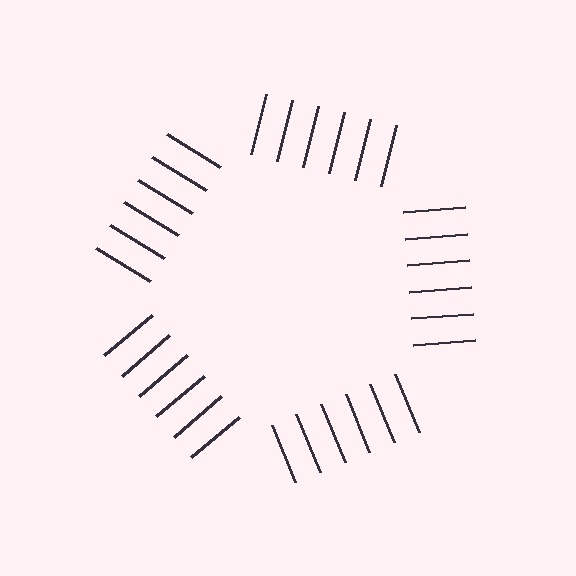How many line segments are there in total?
30 — 6 along each of the 5 edges.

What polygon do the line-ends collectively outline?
An illusory pentagon — the line segments terminate on its edges but no continuous stroke is drawn.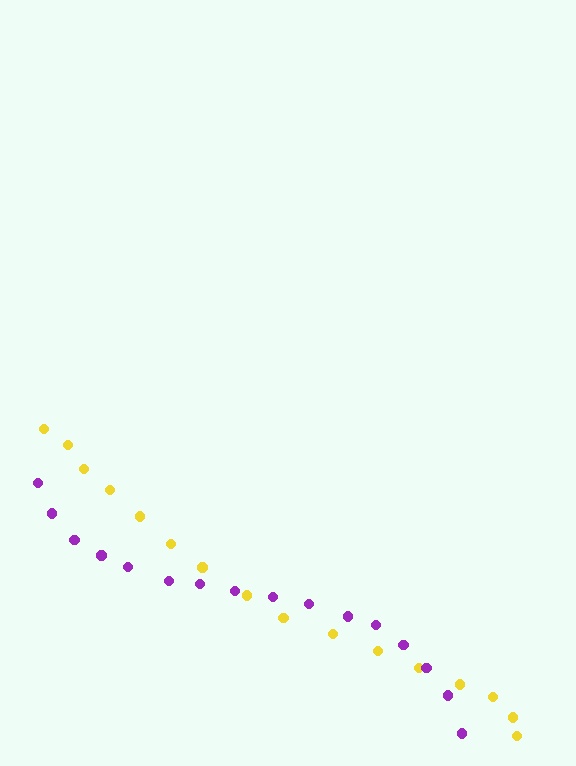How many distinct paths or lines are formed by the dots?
There are 2 distinct paths.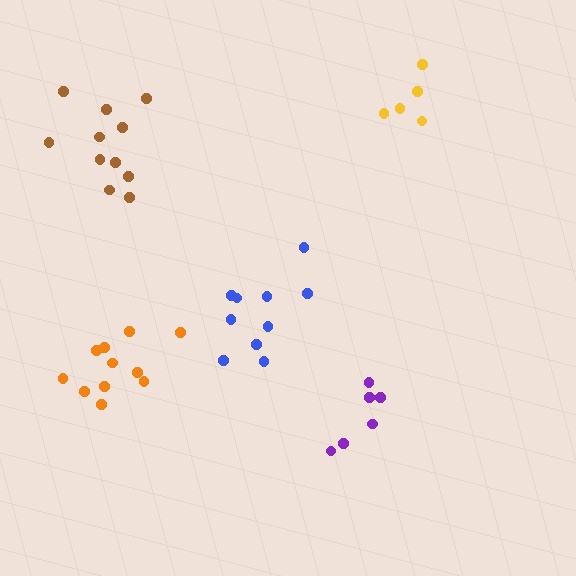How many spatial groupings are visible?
There are 5 spatial groupings.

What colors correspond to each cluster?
The clusters are colored: purple, orange, yellow, brown, blue.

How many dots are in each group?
Group 1: 6 dots, Group 2: 11 dots, Group 3: 5 dots, Group 4: 11 dots, Group 5: 10 dots (43 total).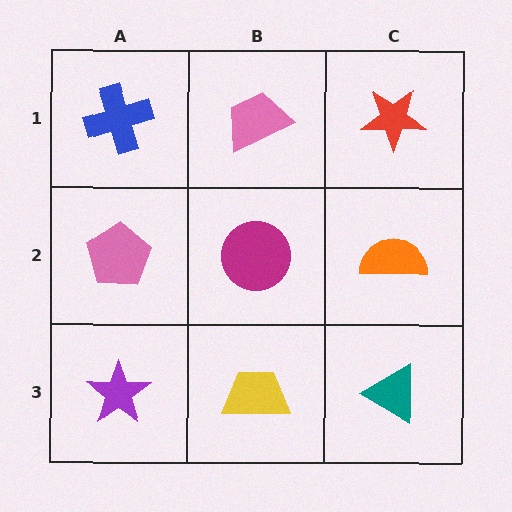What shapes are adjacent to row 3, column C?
An orange semicircle (row 2, column C), a yellow trapezoid (row 3, column B).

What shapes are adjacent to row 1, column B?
A magenta circle (row 2, column B), a blue cross (row 1, column A), a red star (row 1, column C).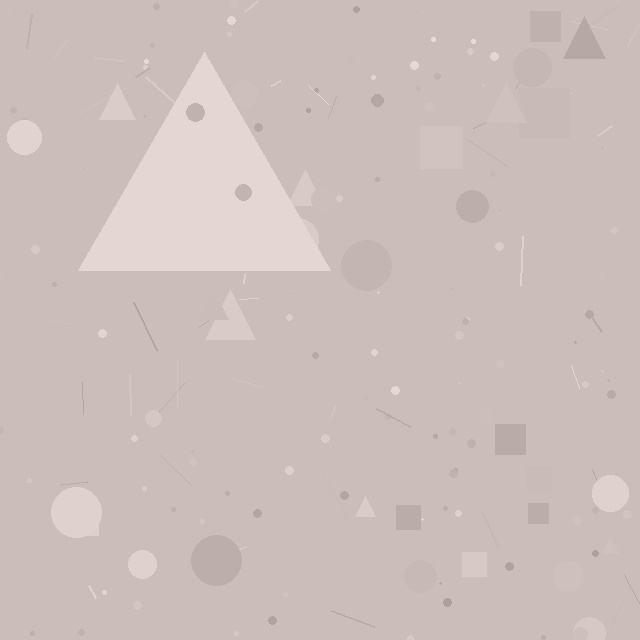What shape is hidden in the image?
A triangle is hidden in the image.